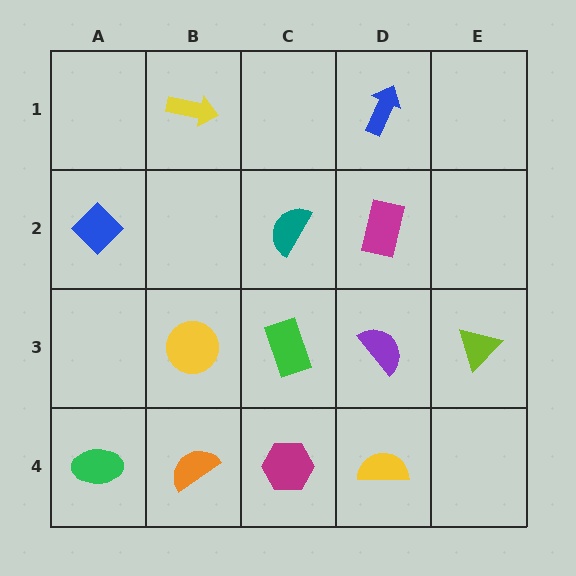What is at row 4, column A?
A green ellipse.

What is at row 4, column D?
A yellow semicircle.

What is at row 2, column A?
A blue diamond.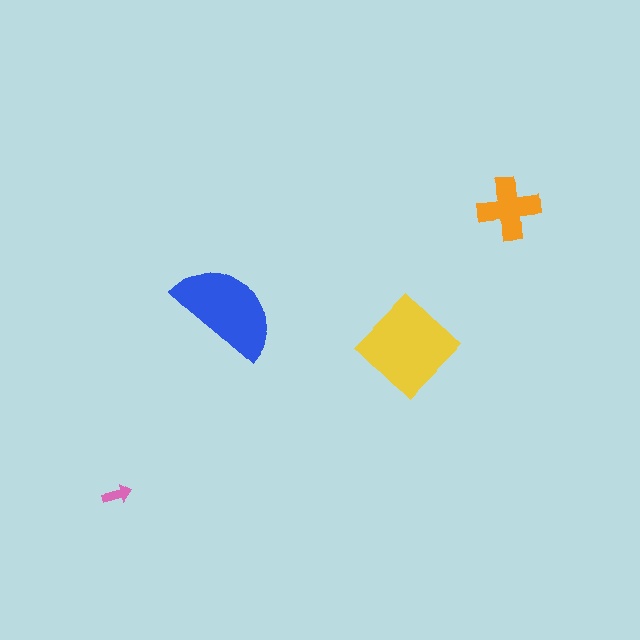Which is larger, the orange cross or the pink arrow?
The orange cross.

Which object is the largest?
The yellow diamond.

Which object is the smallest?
The pink arrow.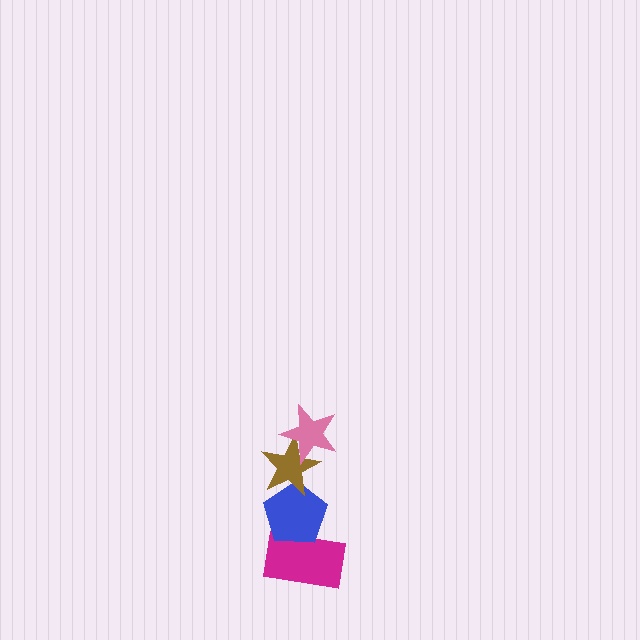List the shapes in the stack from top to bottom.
From top to bottom: the pink star, the brown star, the blue pentagon, the magenta rectangle.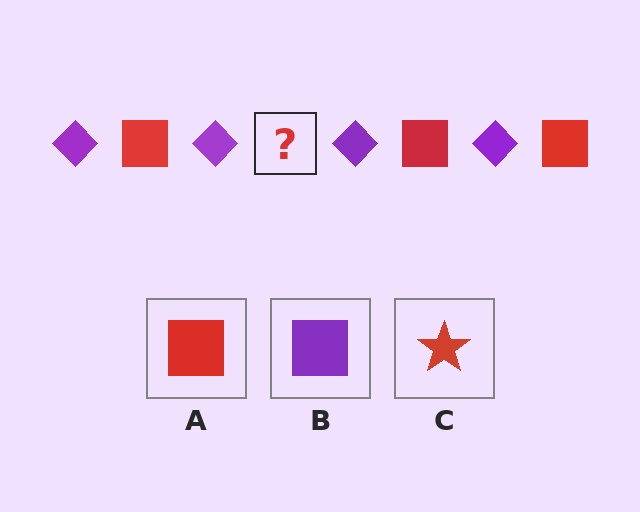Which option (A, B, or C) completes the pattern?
A.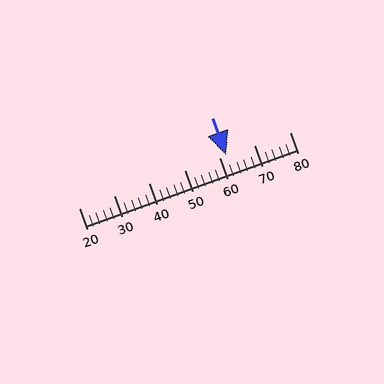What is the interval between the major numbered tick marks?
The major tick marks are spaced 10 units apart.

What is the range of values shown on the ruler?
The ruler shows values from 20 to 80.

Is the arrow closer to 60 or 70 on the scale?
The arrow is closer to 60.